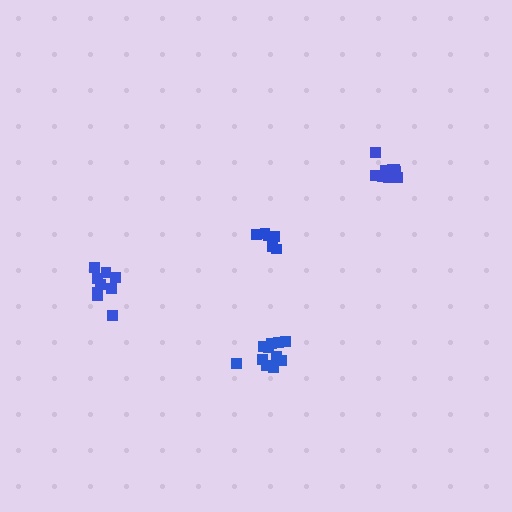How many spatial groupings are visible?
There are 4 spatial groupings.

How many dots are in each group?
Group 1: 9 dots, Group 2: 9 dots, Group 3: 11 dots, Group 4: 6 dots (35 total).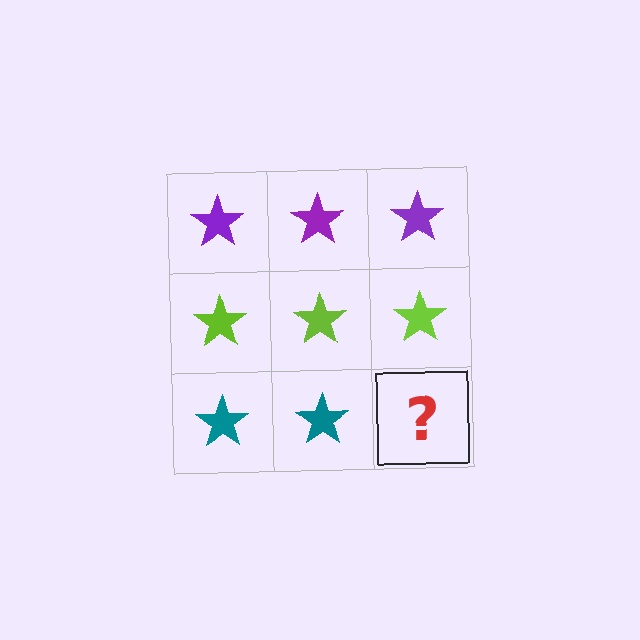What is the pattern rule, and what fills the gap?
The rule is that each row has a consistent color. The gap should be filled with a teal star.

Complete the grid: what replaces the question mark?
The question mark should be replaced with a teal star.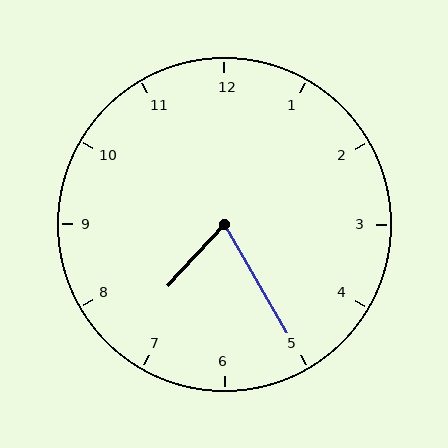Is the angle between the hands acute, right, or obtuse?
It is acute.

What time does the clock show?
7:25.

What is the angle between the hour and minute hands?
Approximately 72 degrees.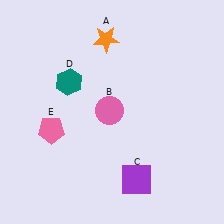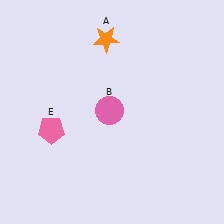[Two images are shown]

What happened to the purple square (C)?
The purple square (C) was removed in Image 2. It was in the bottom-right area of Image 1.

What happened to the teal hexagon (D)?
The teal hexagon (D) was removed in Image 2. It was in the top-left area of Image 1.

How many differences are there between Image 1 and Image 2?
There are 2 differences between the two images.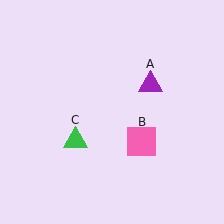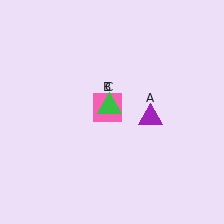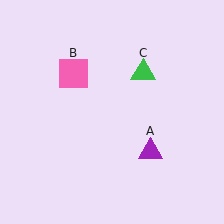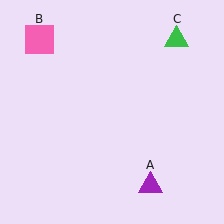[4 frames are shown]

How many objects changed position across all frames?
3 objects changed position: purple triangle (object A), pink square (object B), green triangle (object C).